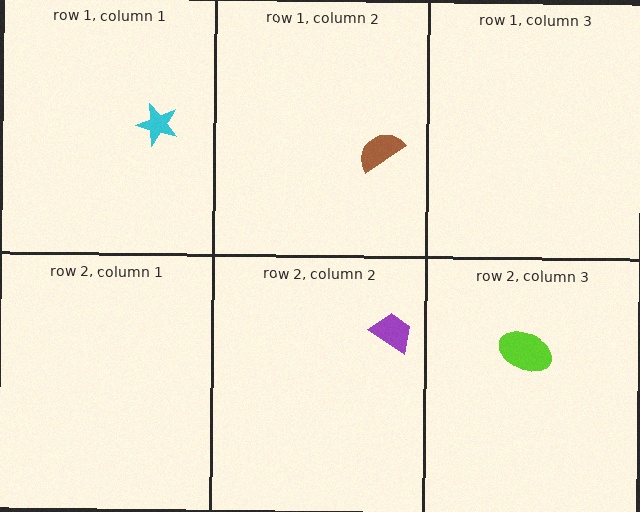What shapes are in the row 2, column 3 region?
The lime ellipse.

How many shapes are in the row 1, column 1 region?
1.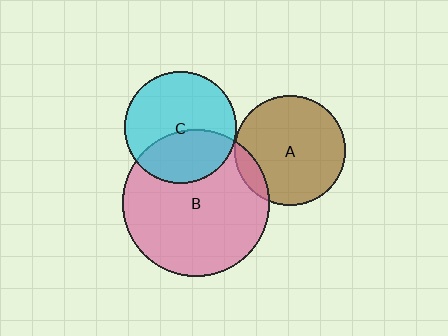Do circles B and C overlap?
Yes.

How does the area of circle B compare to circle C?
Approximately 1.7 times.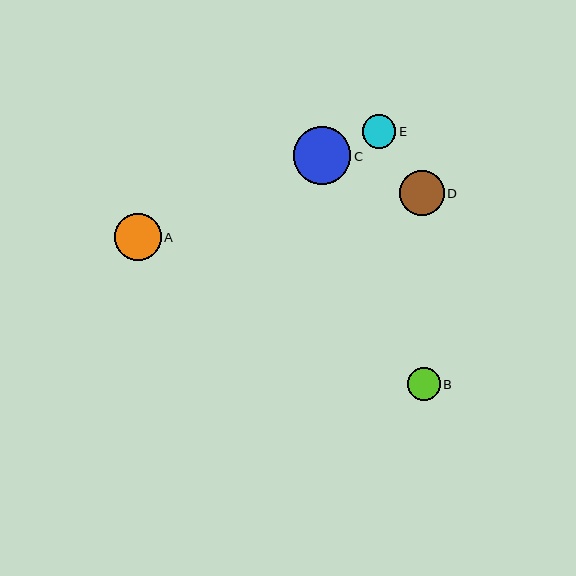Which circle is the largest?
Circle C is the largest with a size of approximately 58 pixels.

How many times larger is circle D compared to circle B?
Circle D is approximately 1.4 times the size of circle B.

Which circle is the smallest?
Circle B is the smallest with a size of approximately 33 pixels.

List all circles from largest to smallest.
From largest to smallest: C, A, D, E, B.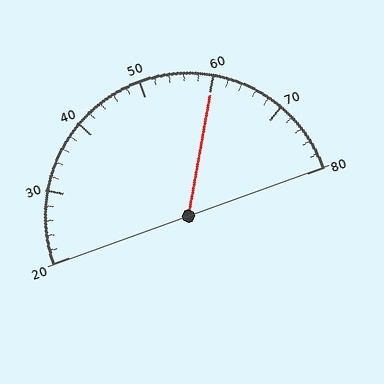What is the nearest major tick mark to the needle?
The nearest major tick mark is 60.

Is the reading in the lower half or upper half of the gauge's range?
The reading is in the upper half of the range (20 to 80).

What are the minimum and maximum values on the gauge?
The gauge ranges from 20 to 80.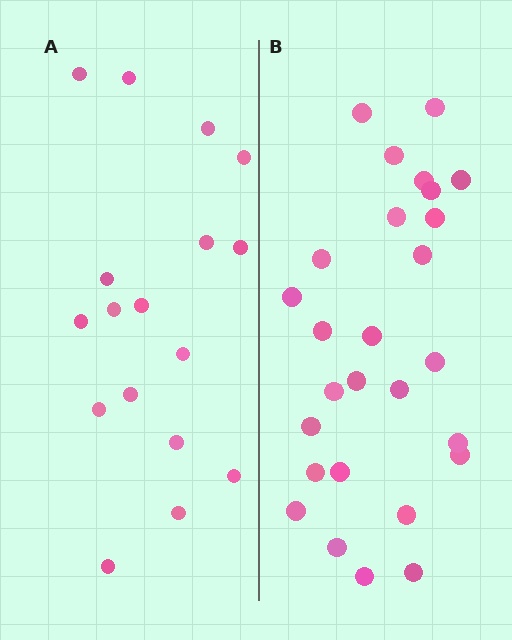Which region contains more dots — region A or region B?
Region B (the right region) has more dots.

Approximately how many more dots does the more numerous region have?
Region B has roughly 10 or so more dots than region A.